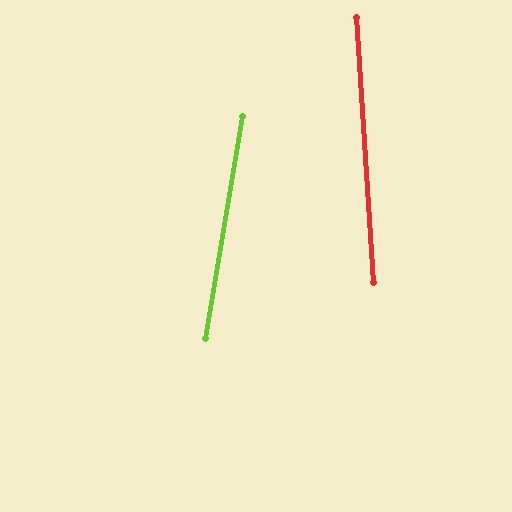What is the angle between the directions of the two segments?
Approximately 13 degrees.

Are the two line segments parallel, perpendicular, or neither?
Neither parallel nor perpendicular — they differ by about 13°.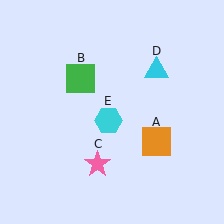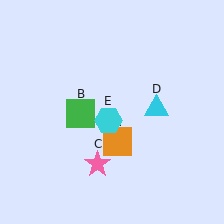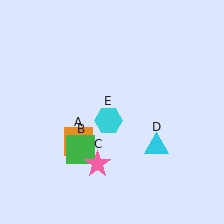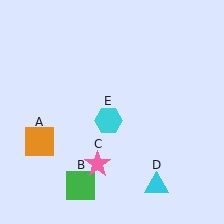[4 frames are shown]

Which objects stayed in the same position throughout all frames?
Pink star (object C) and cyan hexagon (object E) remained stationary.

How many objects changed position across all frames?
3 objects changed position: orange square (object A), green square (object B), cyan triangle (object D).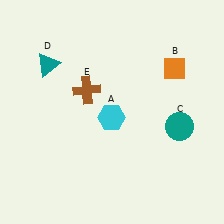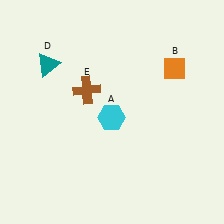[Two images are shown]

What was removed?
The teal circle (C) was removed in Image 2.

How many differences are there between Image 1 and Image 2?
There is 1 difference between the two images.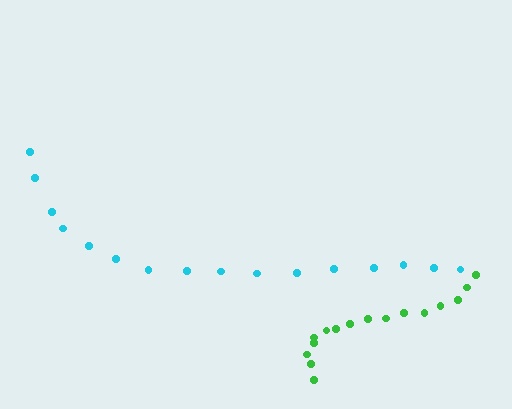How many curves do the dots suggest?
There are 2 distinct paths.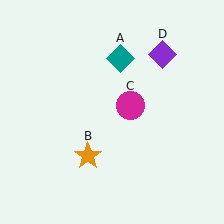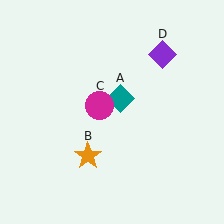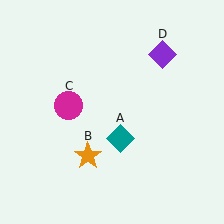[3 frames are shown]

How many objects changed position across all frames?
2 objects changed position: teal diamond (object A), magenta circle (object C).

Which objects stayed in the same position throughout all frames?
Orange star (object B) and purple diamond (object D) remained stationary.